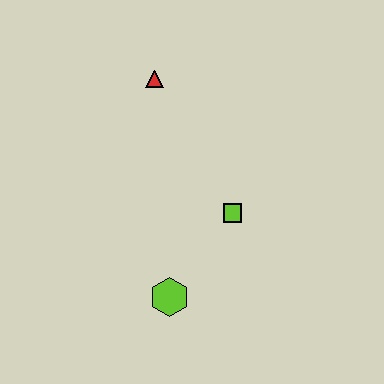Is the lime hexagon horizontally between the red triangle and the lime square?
Yes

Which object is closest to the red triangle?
The lime square is closest to the red triangle.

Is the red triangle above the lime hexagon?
Yes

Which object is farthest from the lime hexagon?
The red triangle is farthest from the lime hexagon.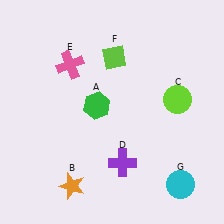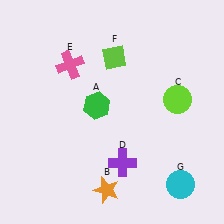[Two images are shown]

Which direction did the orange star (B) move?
The orange star (B) moved right.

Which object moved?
The orange star (B) moved right.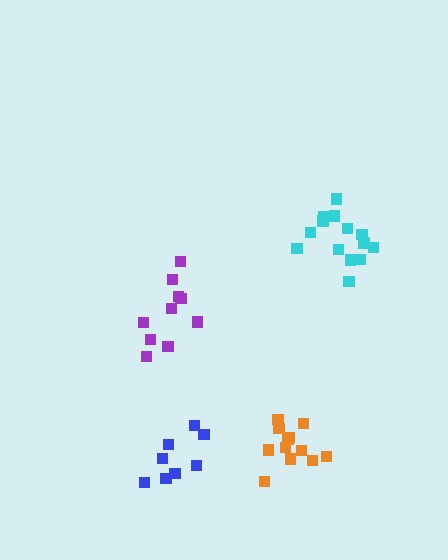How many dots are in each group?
Group 1: 10 dots, Group 2: 14 dots, Group 3: 8 dots, Group 4: 13 dots (45 total).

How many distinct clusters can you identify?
There are 4 distinct clusters.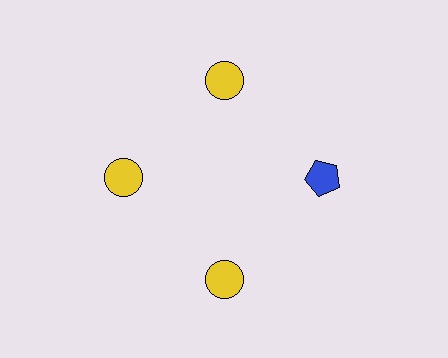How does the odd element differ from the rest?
It differs in both color (blue instead of yellow) and shape (pentagon instead of circle).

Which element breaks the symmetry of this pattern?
The blue pentagon at roughly the 3 o'clock position breaks the symmetry. All other shapes are yellow circles.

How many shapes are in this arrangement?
There are 4 shapes arranged in a ring pattern.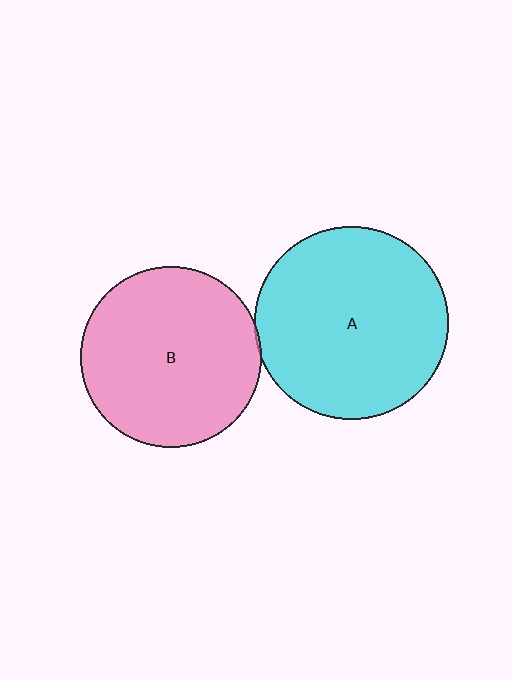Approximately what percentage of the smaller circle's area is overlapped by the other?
Approximately 5%.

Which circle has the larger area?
Circle A (cyan).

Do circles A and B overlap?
Yes.